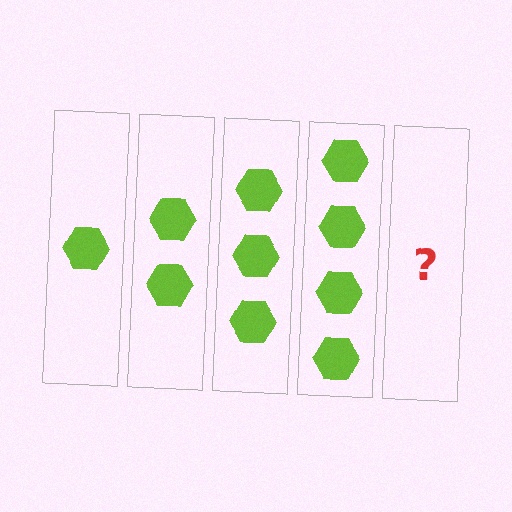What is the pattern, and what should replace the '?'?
The pattern is that each step adds one more hexagon. The '?' should be 5 hexagons.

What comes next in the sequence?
The next element should be 5 hexagons.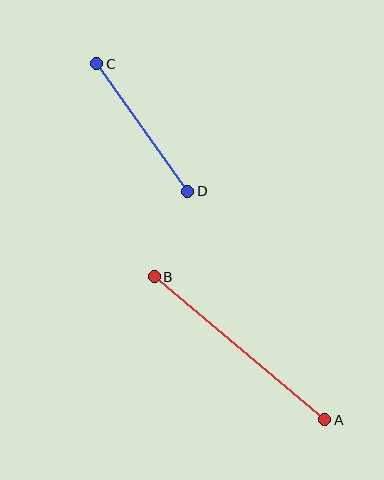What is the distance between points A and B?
The distance is approximately 222 pixels.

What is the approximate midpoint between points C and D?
The midpoint is at approximately (142, 127) pixels.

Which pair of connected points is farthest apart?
Points A and B are farthest apart.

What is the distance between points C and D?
The distance is approximately 157 pixels.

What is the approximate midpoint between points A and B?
The midpoint is at approximately (240, 348) pixels.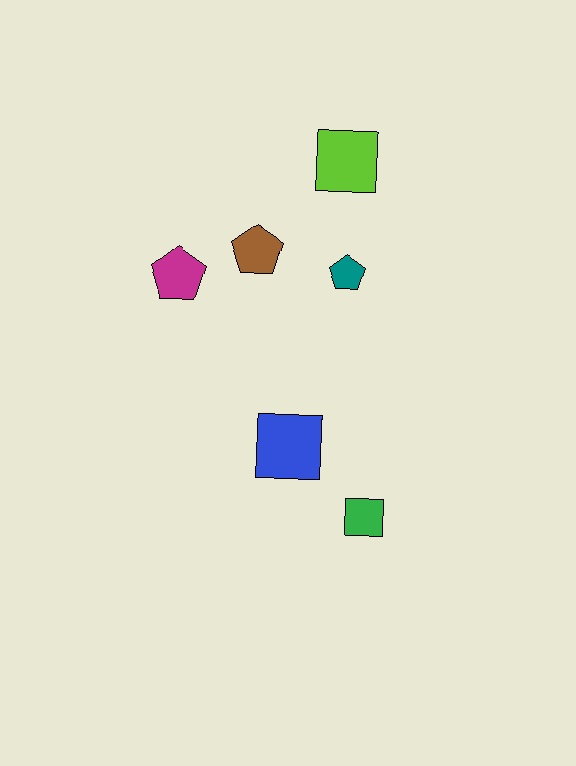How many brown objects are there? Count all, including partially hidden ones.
There is 1 brown object.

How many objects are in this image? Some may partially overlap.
There are 6 objects.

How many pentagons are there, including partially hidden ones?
There are 3 pentagons.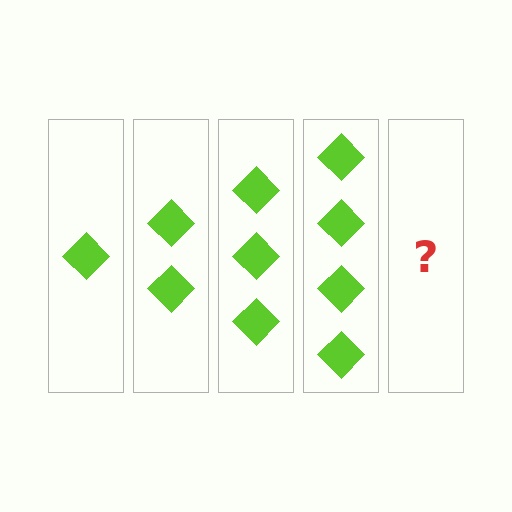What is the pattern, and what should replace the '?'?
The pattern is that each step adds one more diamond. The '?' should be 5 diamonds.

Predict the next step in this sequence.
The next step is 5 diamonds.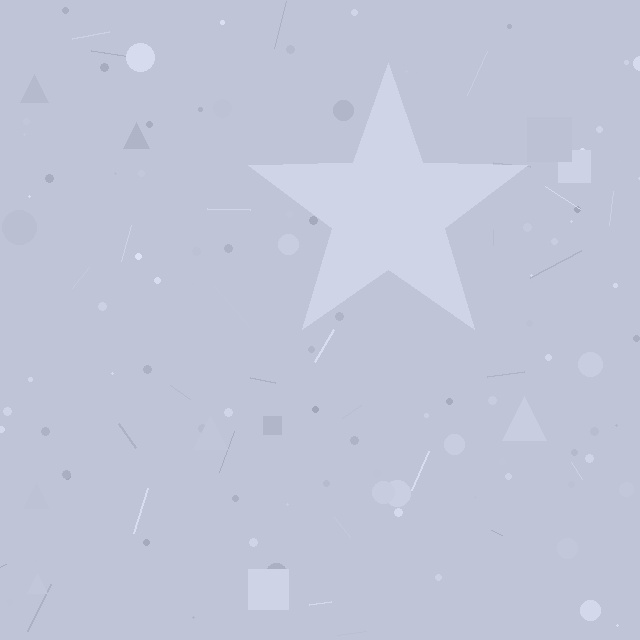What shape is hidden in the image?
A star is hidden in the image.